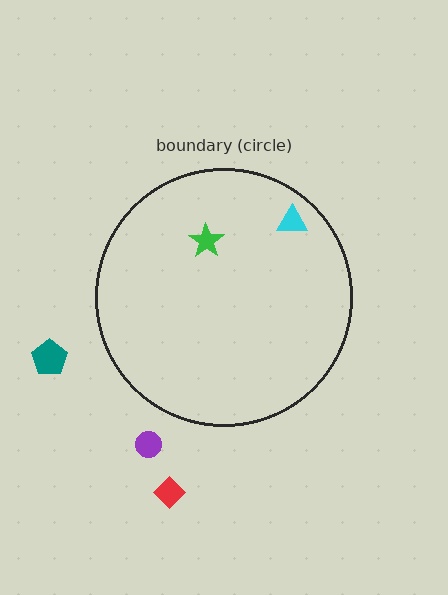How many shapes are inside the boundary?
2 inside, 3 outside.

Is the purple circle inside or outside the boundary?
Outside.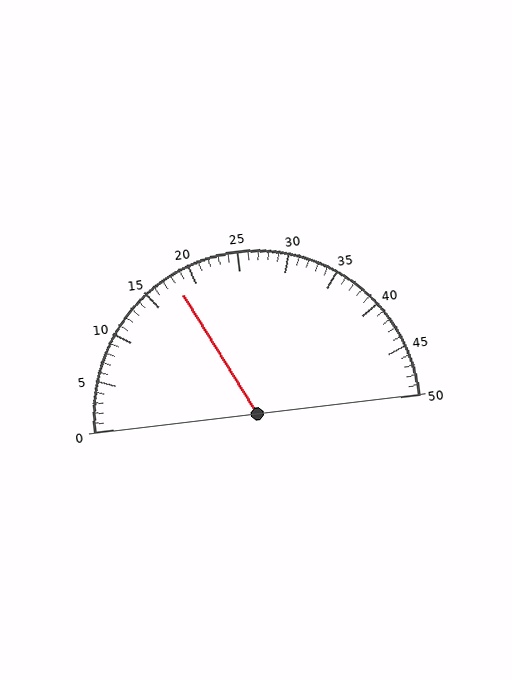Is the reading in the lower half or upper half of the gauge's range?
The reading is in the lower half of the range (0 to 50).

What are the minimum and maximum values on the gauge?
The gauge ranges from 0 to 50.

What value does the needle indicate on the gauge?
The needle indicates approximately 18.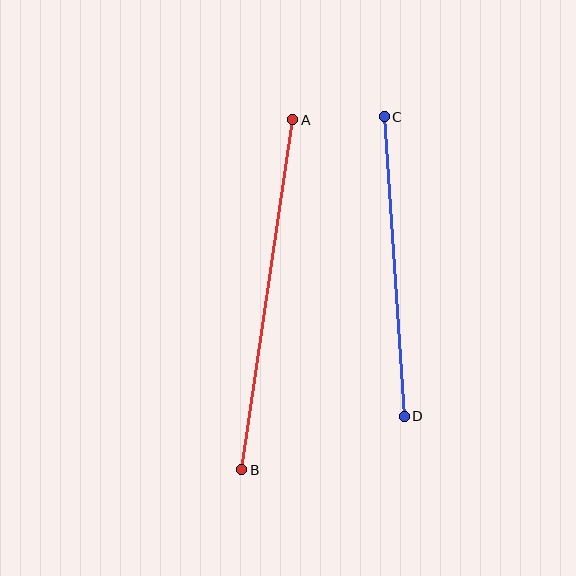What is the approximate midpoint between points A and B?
The midpoint is at approximately (267, 295) pixels.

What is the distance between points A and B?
The distance is approximately 354 pixels.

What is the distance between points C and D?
The distance is approximately 300 pixels.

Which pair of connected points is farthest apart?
Points A and B are farthest apart.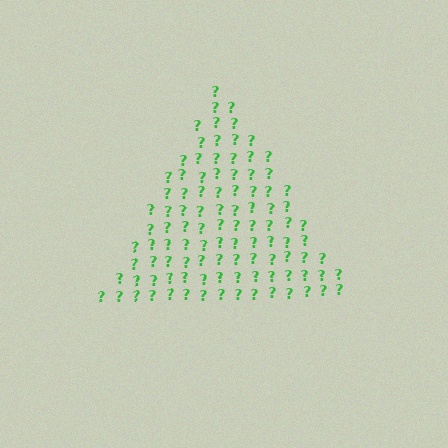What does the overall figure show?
The overall figure shows a triangle.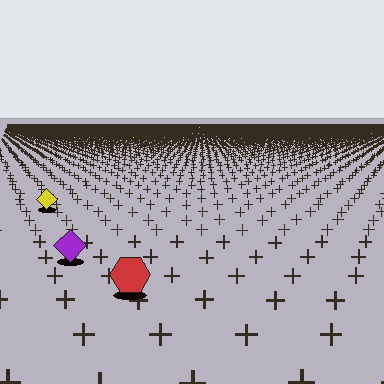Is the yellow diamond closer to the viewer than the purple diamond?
No. The purple diamond is closer — you can tell from the texture gradient: the ground texture is coarser near it.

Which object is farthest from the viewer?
The yellow diamond is farthest from the viewer. It appears smaller and the ground texture around it is denser.